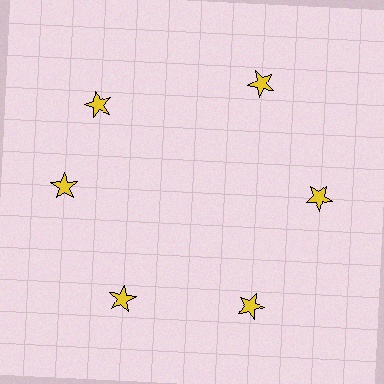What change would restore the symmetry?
The symmetry would be restored by rotating it back into even spacing with its neighbors so that all 6 stars sit at equal angles and equal distance from the center.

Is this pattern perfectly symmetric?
No. The 6 yellow stars are arranged in a ring, but one element near the 11 o'clock position is rotated out of alignment along the ring, breaking the 6-fold rotational symmetry.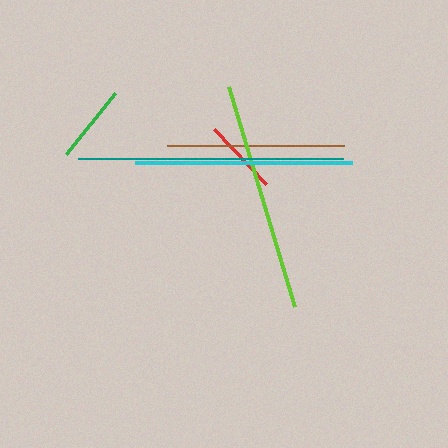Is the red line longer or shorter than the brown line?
The brown line is longer than the red line.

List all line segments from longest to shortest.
From longest to shortest: teal, lime, cyan, brown, green, red.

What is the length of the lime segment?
The lime segment is approximately 230 pixels long.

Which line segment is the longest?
The teal line is the longest at approximately 265 pixels.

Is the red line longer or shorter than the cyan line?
The cyan line is longer than the red line.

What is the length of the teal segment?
The teal segment is approximately 265 pixels long.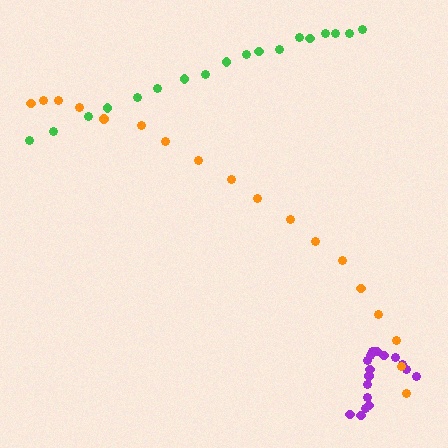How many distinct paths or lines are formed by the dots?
There are 3 distinct paths.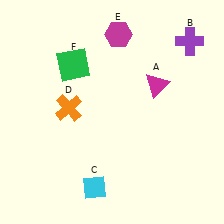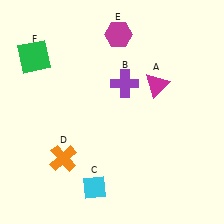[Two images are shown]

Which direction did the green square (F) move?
The green square (F) moved left.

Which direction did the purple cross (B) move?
The purple cross (B) moved left.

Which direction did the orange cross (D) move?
The orange cross (D) moved down.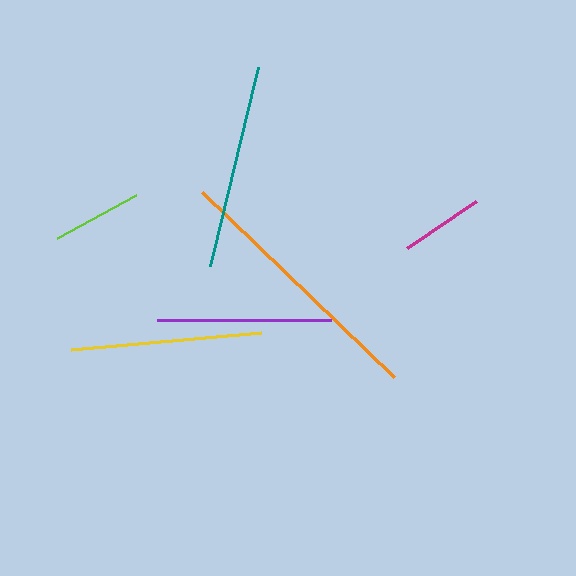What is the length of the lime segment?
The lime segment is approximately 90 pixels long.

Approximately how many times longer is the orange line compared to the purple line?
The orange line is approximately 1.5 times the length of the purple line.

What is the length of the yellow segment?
The yellow segment is approximately 190 pixels long.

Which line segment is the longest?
The orange line is the longest at approximately 267 pixels.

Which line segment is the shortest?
The magenta line is the shortest at approximately 83 pixels.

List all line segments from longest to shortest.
From longest to shortest: orange, teal, yellow, purple, lime, magenta.